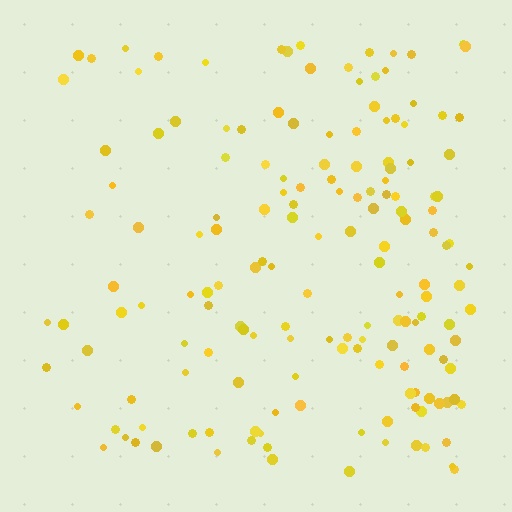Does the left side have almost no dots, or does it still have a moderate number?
Still a moderate number, just noticeably fewer than the right.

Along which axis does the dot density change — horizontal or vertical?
Horizontal.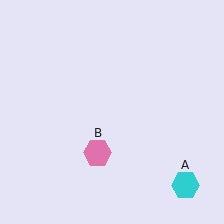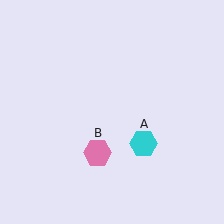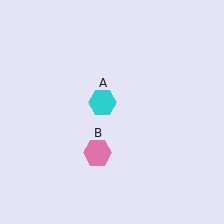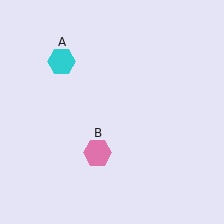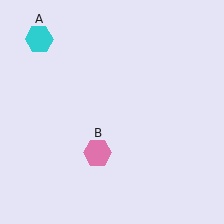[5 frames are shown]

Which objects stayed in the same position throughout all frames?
Pink hexagon (object B) remained stationary.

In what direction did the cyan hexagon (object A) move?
The cyan hexagon (object A) moved up and to the left.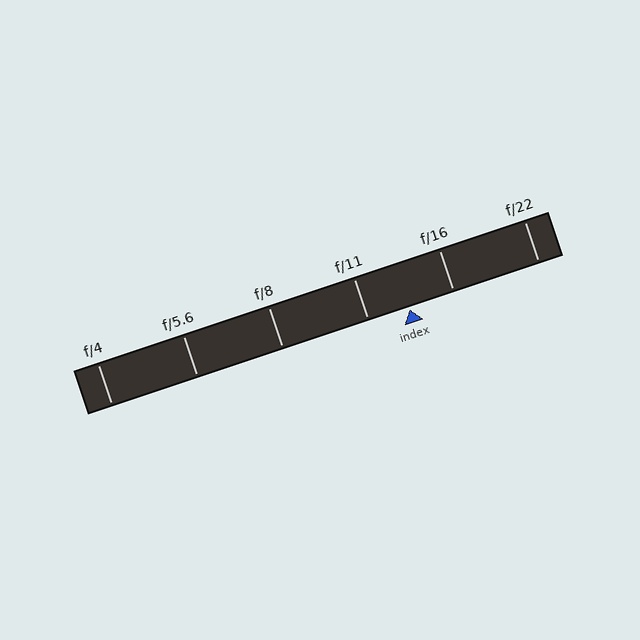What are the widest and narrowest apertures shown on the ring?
The widest aperture shown is f/4 and the narrowest is f/22.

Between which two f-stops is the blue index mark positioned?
The index mark is between f/11 and f/16.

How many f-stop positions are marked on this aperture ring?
There are 6 f-stop positions marked.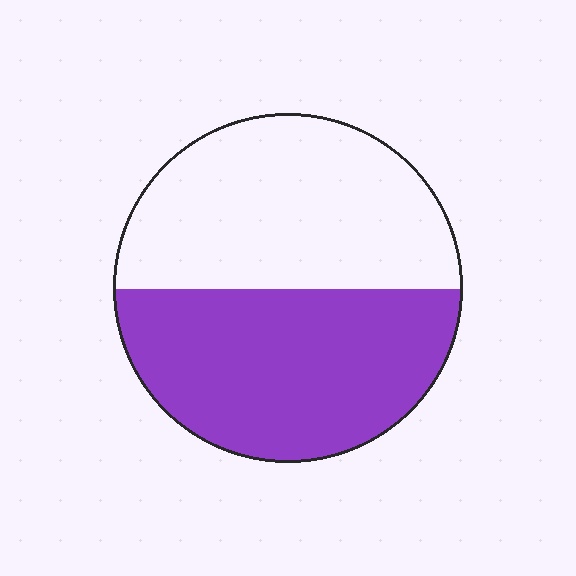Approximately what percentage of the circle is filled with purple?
Approximately 50%.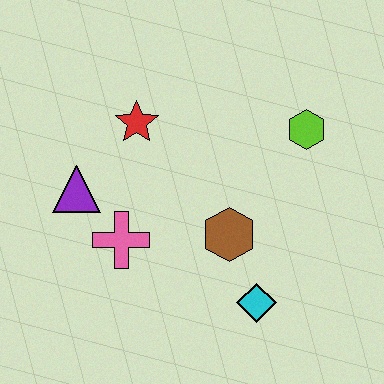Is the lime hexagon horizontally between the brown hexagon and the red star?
No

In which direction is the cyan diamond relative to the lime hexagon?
The cyan diamond is below the lime hexagon.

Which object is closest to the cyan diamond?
The brown hexagon is closest to the cyan diamond.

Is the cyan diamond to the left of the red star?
No